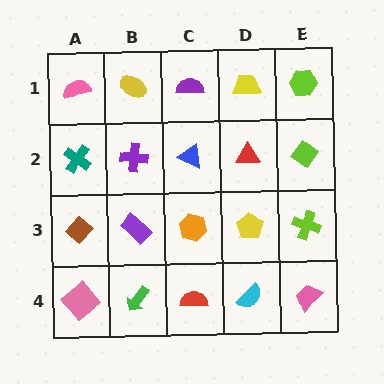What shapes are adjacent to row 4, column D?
A yellow pentagon (row 3, column D), a red semicircle (row 4, column C), a pink trapezoid (row 4, column E).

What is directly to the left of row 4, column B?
A pink diamond.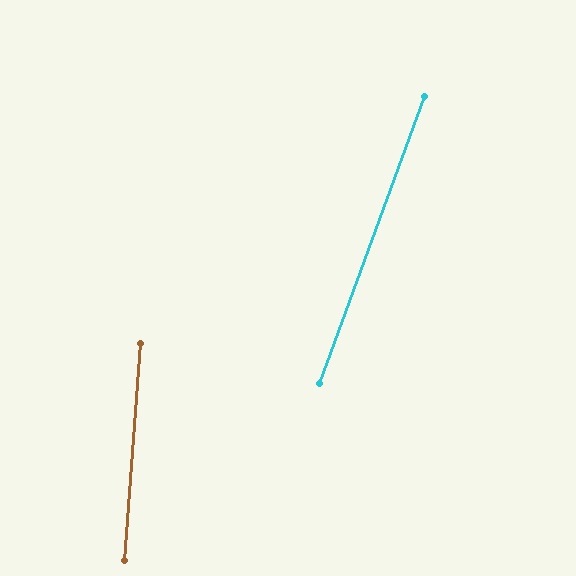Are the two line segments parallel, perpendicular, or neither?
Neither parallel nor perpendicular — they differ by about 16°.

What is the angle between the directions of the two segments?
Approximately 16 degrees.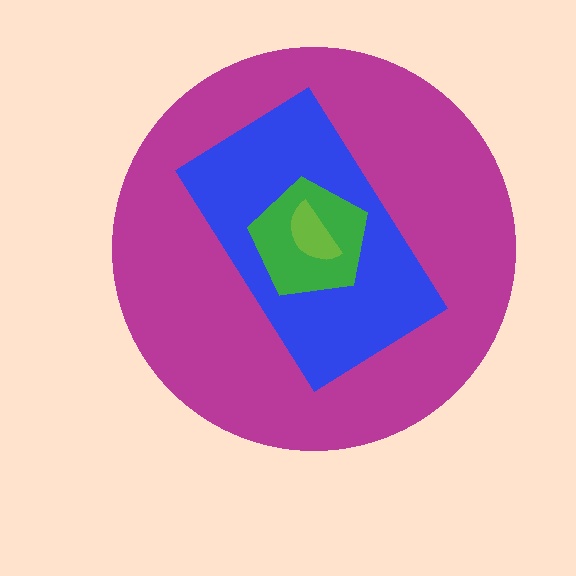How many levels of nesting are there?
4.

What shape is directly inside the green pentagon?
The lime semicircle.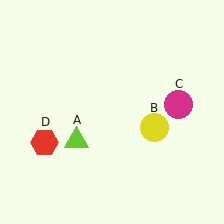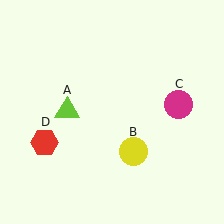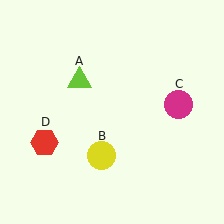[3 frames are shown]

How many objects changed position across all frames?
2 objects changed position: lime triangle (object A), yellow circle (object B).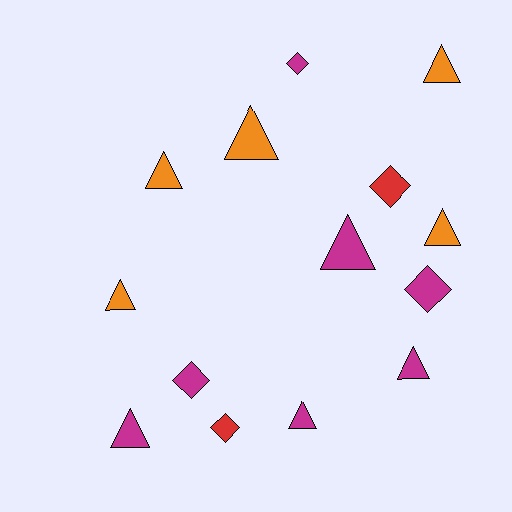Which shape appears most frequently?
Triangle, with 9 objects.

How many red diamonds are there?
There are 2 red diamonds.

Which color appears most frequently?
Magenta, with 7 objects.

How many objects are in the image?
There are 14 objects.